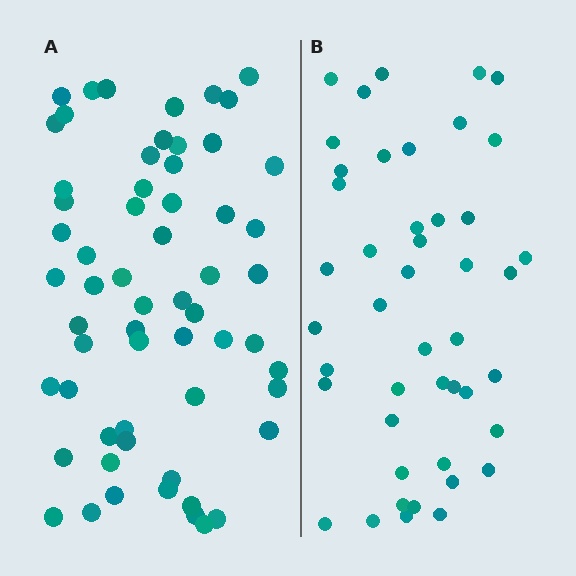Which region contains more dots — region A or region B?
Region A (the left region) has more dots.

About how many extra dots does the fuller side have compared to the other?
Region A has approximately 15 more dots than region B.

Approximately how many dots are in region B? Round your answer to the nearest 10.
About 40 dots. (The exact count is 45, which rounds to 40.)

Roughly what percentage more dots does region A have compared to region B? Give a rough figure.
About 35% more.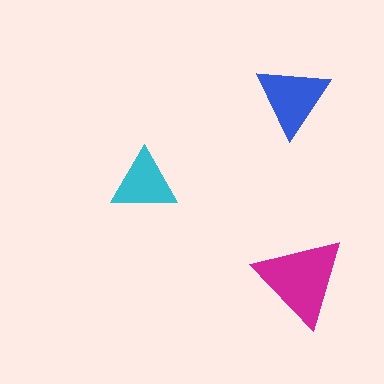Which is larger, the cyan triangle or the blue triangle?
The blue one.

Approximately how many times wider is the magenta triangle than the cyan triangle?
About 1.5 times wider.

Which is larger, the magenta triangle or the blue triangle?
The magenta one.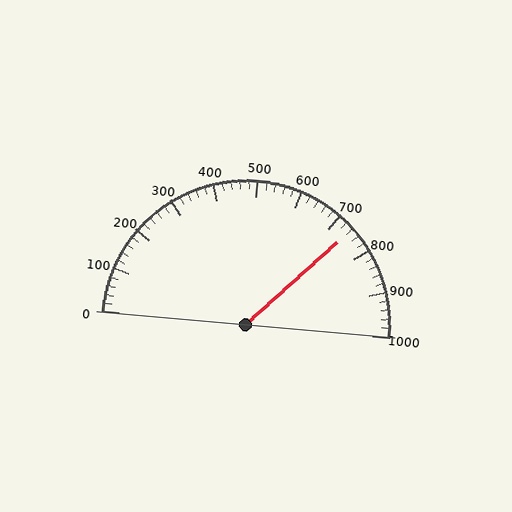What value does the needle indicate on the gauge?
The needle indicates approximately 740.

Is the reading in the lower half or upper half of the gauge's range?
The reading is in the upper half of the range (0 to 1000).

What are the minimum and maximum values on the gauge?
The gauge ranges from 0 to 1000.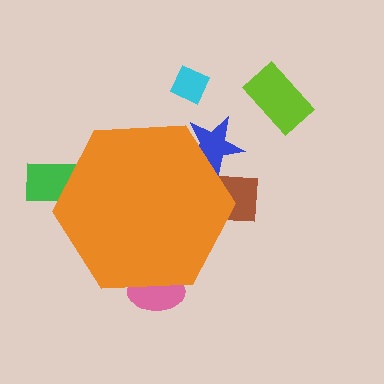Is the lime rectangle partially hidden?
No, the lime rectangle is fully visible.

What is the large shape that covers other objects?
An orange hexagon.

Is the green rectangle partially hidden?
Yes, the green rectangle is partially hidden behind the orange hexagon.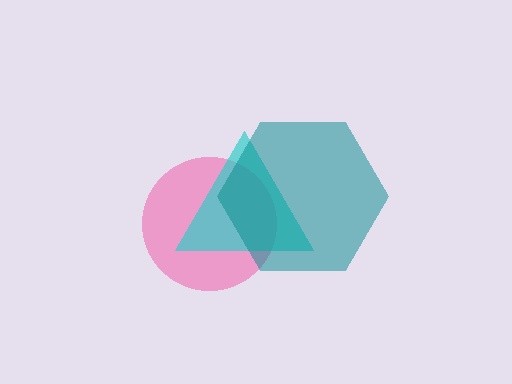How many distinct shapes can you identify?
There are 3 distinct shapes: a pink circle, a cyan triangle, a teal hexagon.